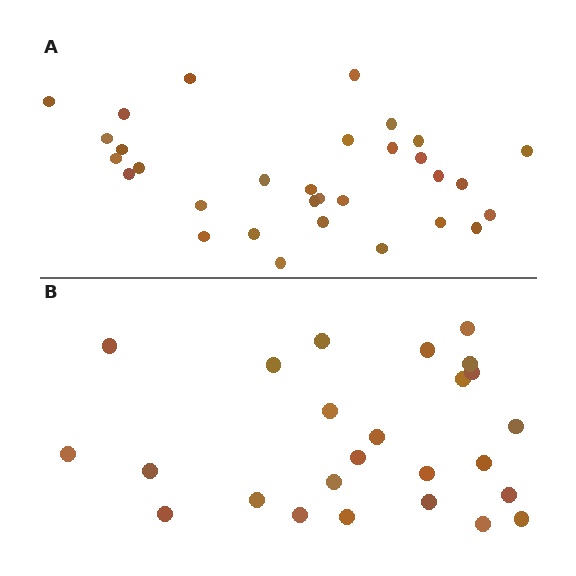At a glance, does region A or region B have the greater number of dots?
Region A (the top region) has more dots.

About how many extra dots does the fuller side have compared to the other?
Region A has about 6 more dots than region B.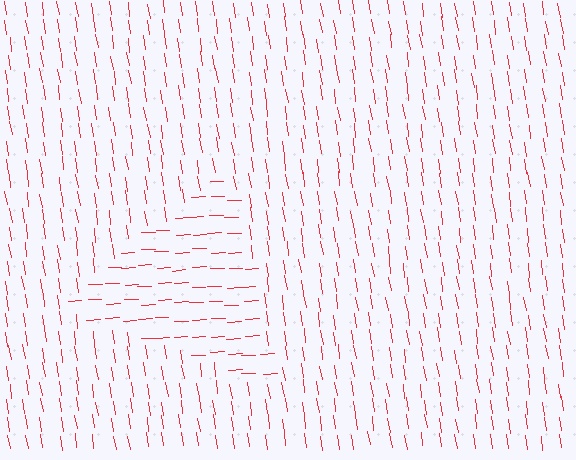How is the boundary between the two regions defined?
The boundary is defined purely by a change in line orientation (approximately 84 degrees difference). All lines are the same color and thickness.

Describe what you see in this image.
The image is filled with small red line segments. A triangle region in the image has lines oriented differently from the surrounding lines, creating a visible texture boundary.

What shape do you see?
I see a triangle.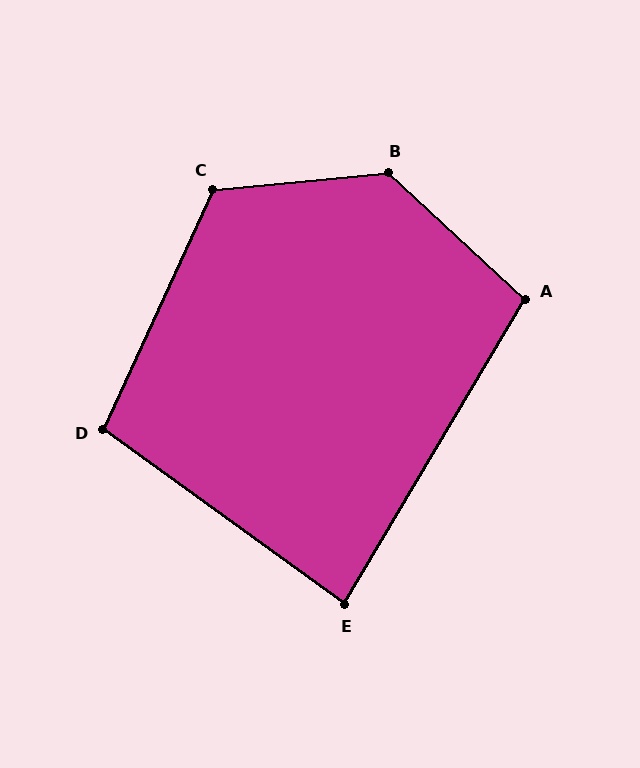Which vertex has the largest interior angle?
B, at approximately 132 degrees.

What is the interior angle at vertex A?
Approximately 102 degrees (obtuse).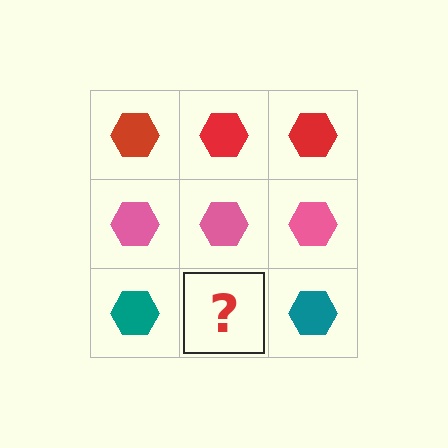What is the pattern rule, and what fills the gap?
The rule is that each row has a consistent color. The gap should be filled with a teal hexagon.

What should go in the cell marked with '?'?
The missing cell should contain a teal hexagon.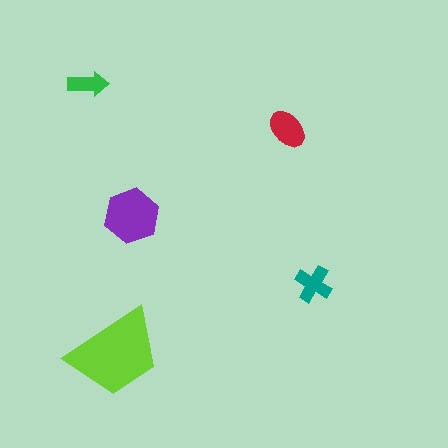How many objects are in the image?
There are 5 objects in the image.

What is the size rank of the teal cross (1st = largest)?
4th.